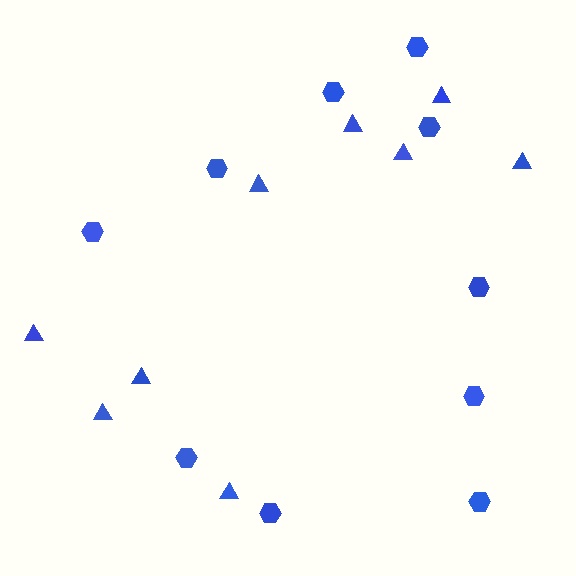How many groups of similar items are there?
There are 2 groups: one group of triangles (9) and one group of hexagons (10).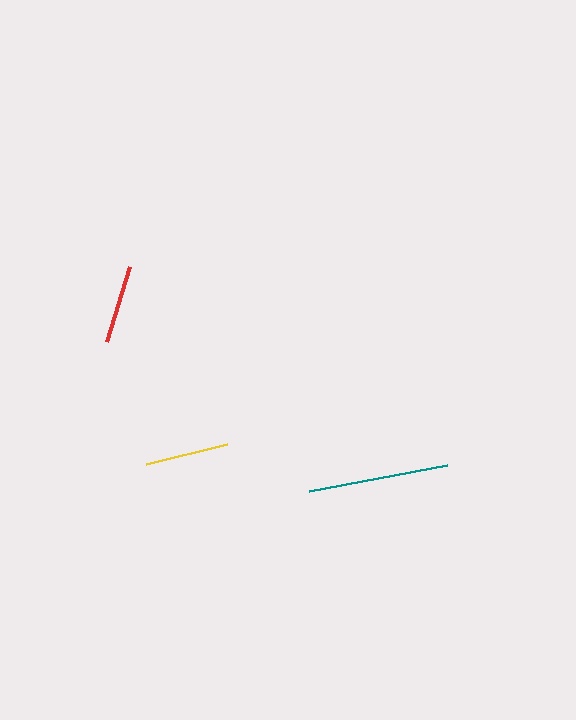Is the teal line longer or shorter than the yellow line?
The teal line is longer than the yellow line.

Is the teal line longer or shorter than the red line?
The teal line is longer than the red line.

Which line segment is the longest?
The teal line is the longest at approximately 140 pixels.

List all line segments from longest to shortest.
From longest to shortest: teal, yellow, red.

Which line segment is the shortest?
The red line is the shortest at approximately 79 pixels.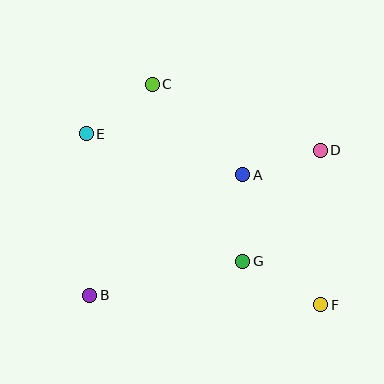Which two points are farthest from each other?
Points E and F are farthest from each other.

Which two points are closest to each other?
Points A and D are closest to each other.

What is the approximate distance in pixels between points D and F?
The distance between D and F is approximately 155 pixels.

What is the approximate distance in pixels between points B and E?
The distance between B and E is approximately 161 pixels.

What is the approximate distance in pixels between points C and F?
The distance between C and F is approximately 278 pixels.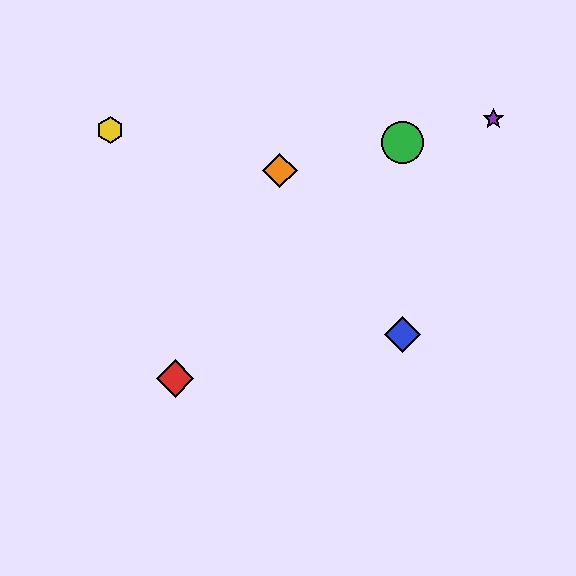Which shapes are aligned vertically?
The blue diamond, the green circle are aligned vertically.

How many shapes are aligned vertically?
2 shapes (the blue diamond, the green circle) are aligned vertically.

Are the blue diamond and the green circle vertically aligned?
Yes, both are at x≈403.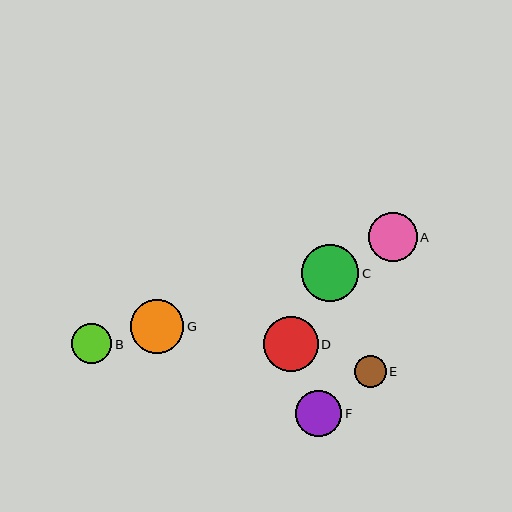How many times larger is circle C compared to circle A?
Circle C is approximately 1.2 times the size of circle A.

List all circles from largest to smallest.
From largest to smallest: C, D, G, A, F, B, E.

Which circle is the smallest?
Circle E is the smallest with a size of approximately 32 pixels.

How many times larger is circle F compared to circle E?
Circle F is approximately 1.4 times the size of circle E.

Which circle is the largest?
Circle C is the largest with a size of approximately 57 pixels.